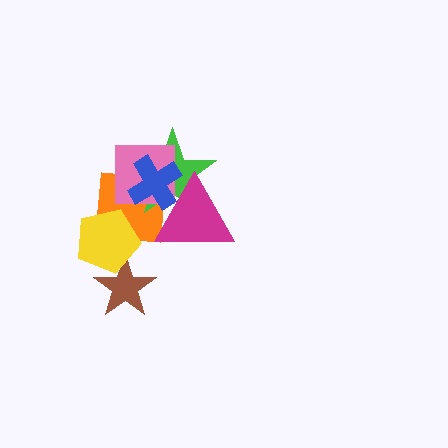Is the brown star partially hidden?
Yes, it is partially covered by another shape.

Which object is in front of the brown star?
The yellow pentagon is in front of the brown star.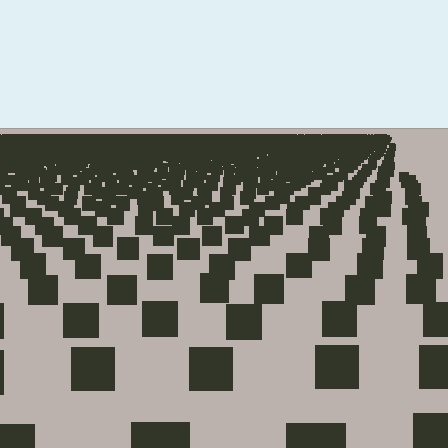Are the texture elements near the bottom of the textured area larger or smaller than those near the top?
Larger. Near the bottom, elements are closer to the viewer and appear at a bigger on-screen size.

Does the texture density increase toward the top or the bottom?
Density increases toward the top.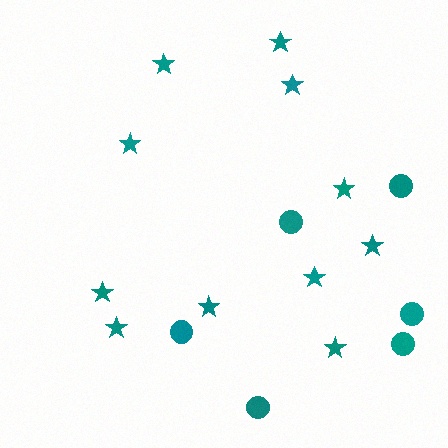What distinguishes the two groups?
There are 2 groups: one group of circles (6) and one group of stars (11).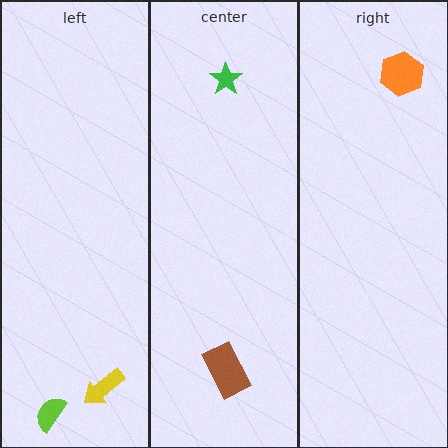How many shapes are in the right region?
1.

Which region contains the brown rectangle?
The center region.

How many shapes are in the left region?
2.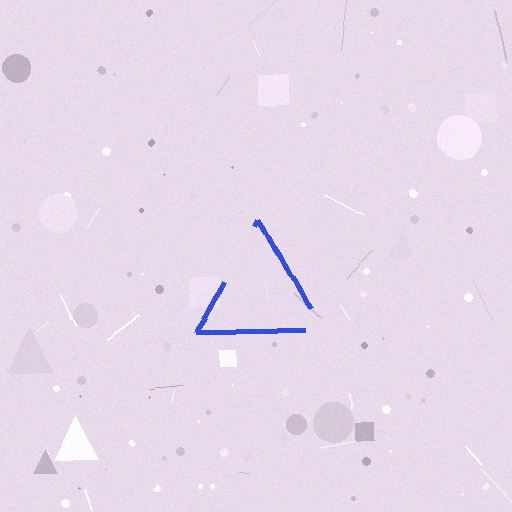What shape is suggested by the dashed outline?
The dashed outline suggests a triangle.